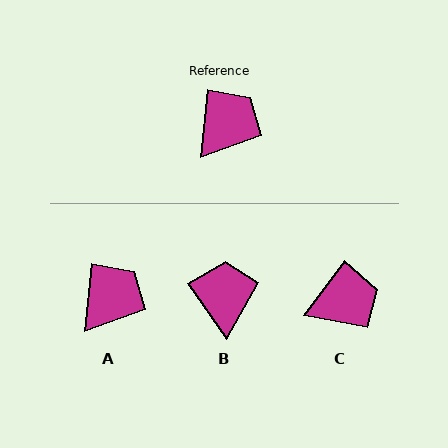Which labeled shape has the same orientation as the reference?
A.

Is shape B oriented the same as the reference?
No, it is off by about 41 degrees.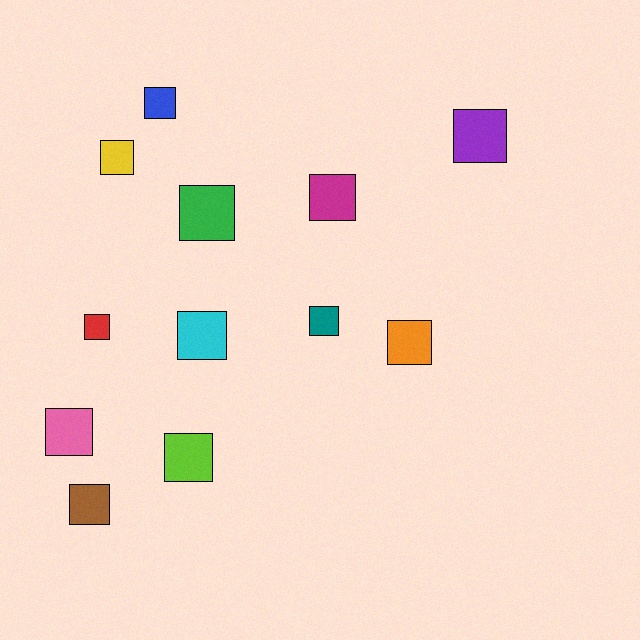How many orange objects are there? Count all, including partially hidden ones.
There is 1 orange object.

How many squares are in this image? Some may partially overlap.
There are 12 squares.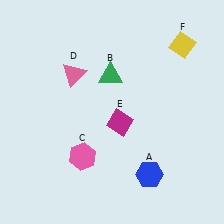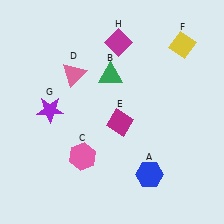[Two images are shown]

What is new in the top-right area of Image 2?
A magenta diamond (H) was added in the top-right area of Image 2.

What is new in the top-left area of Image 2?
A purple star (G) was added in the top-left area of Image 2.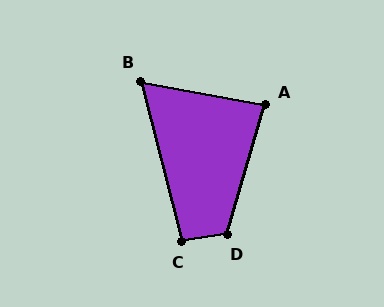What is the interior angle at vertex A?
Approximately 84 degrees (acute).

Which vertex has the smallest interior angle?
B, at approximately 65 degrees.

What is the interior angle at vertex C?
Approximately 96 degrees (obtuse).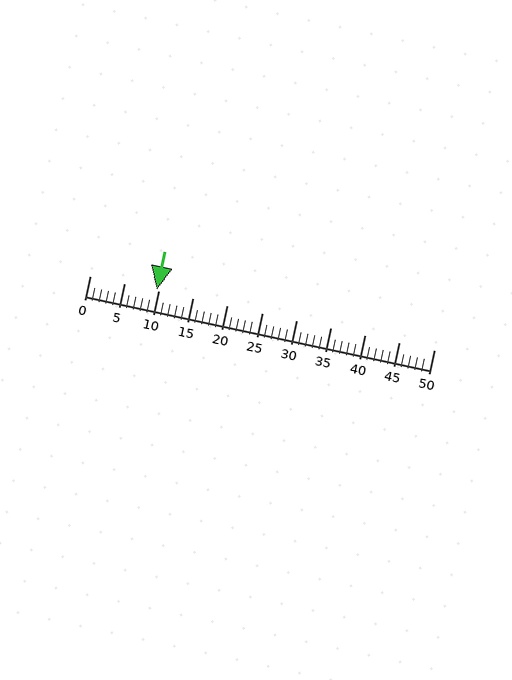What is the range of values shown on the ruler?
The ruler shows values from 0 to 50.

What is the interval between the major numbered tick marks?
The major tick marks are spaced 5 units apart.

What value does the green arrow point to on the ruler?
The green arrow points to approximately 10.